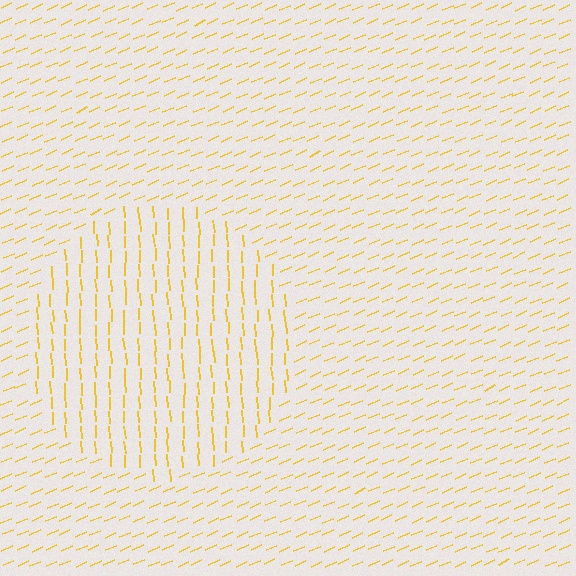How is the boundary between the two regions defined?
The boundary is defined purely by a change in line orientation (approximately 70 degrees difference). All lines are the same color and thickness.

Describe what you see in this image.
The image is filled with small yellow line segments. A circle region in the image has lines oriented differently from the surrounding lines, creating a visible texture boundary.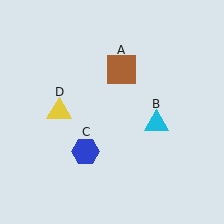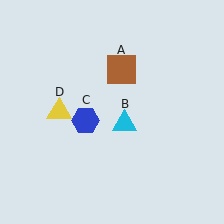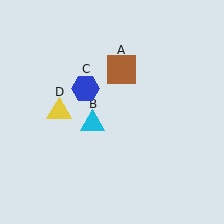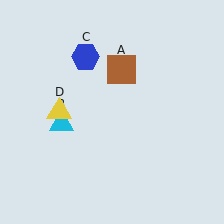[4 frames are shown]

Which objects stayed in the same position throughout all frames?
Brown square (object A) and yellow triangle (object D) remained stationary.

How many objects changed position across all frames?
2 objects changed position: cyan triangle (object B), blue hexagon (object C).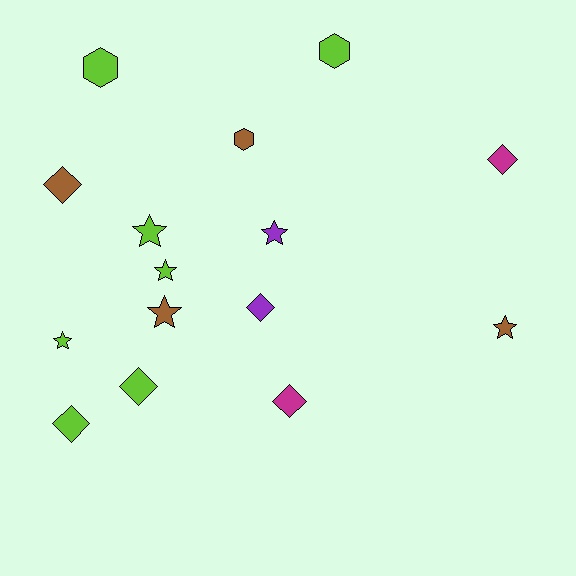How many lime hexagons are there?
There are 2 lime hexagons.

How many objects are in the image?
There are 15 objects.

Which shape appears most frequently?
Star, with 6 objects.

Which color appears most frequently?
Lime, with 7 objects.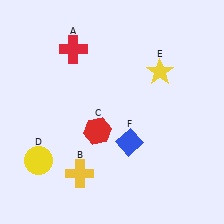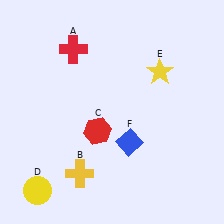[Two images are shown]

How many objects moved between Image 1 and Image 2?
1 object moved between the two images.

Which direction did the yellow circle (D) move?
The yellow circle (D) moved down.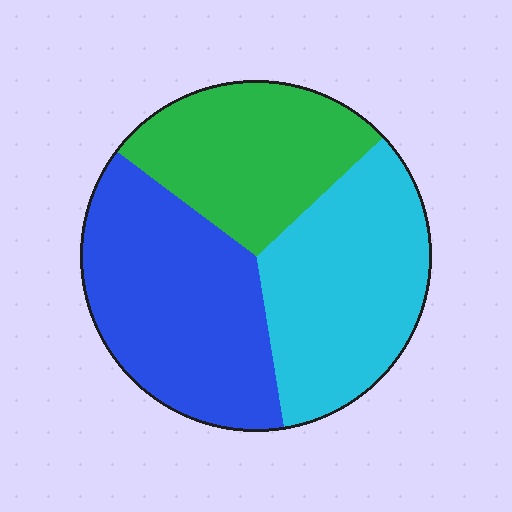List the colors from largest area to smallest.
From largest to smallest: blue, cyan, green.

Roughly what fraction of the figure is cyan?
Cyan takes up about one third (1/3) of the figure.